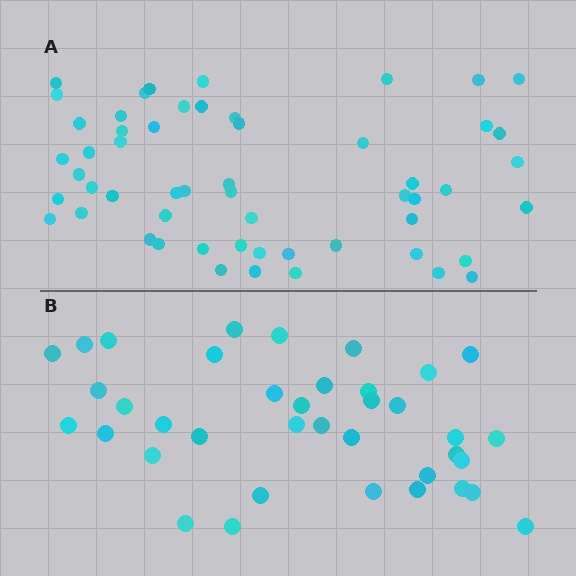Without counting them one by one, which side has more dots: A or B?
Region A (the top region) has more dots.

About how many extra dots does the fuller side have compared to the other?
Region A has approximately 15 more dots than region B.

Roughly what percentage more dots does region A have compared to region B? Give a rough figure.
About 45% more.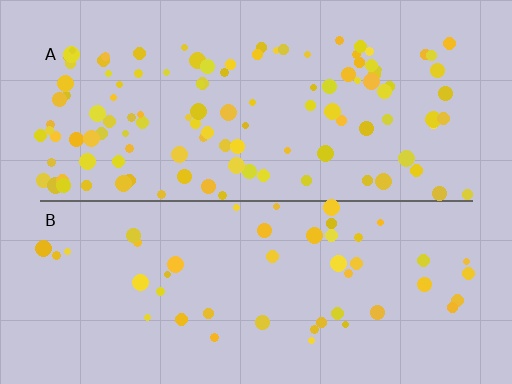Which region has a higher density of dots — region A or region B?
A (the top).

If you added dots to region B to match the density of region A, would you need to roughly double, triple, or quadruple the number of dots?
Approximately double.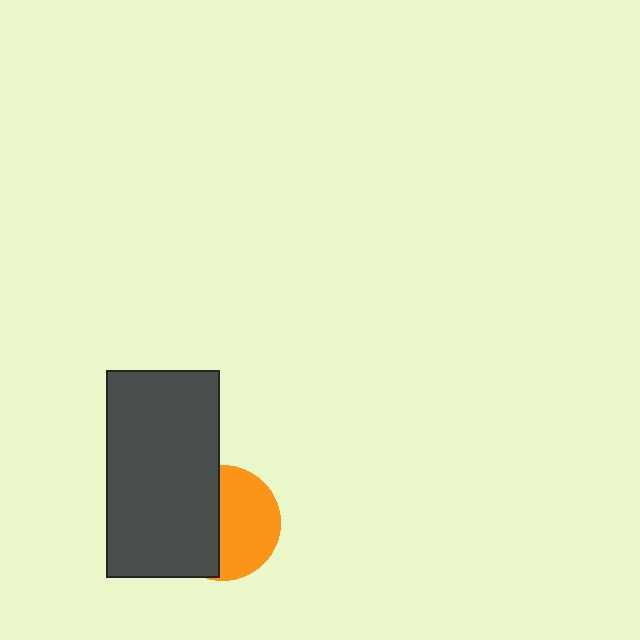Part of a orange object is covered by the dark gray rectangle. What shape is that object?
It is a circle.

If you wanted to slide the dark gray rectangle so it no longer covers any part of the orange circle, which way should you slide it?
Slide it left — that is the most direct way to separate the two shapes.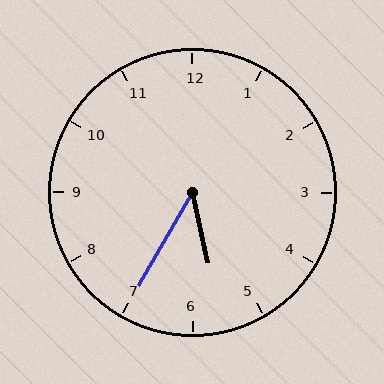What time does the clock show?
5:35.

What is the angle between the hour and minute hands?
Approximately 42 degrees.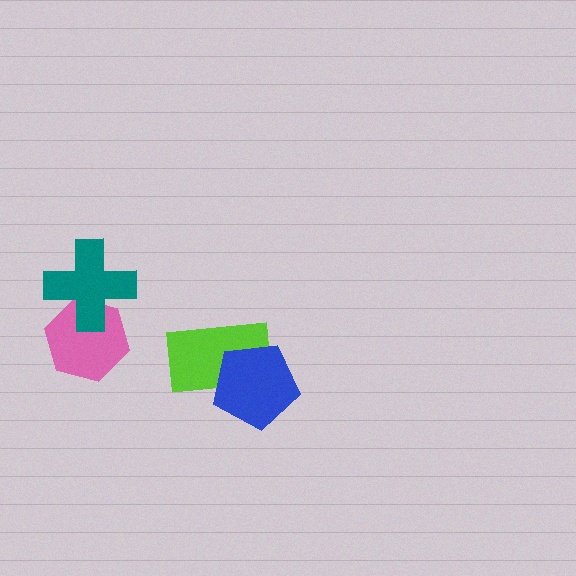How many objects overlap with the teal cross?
1 object overlaps with the teal cross.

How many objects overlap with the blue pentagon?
1 object overlaps with the blue pentagon.